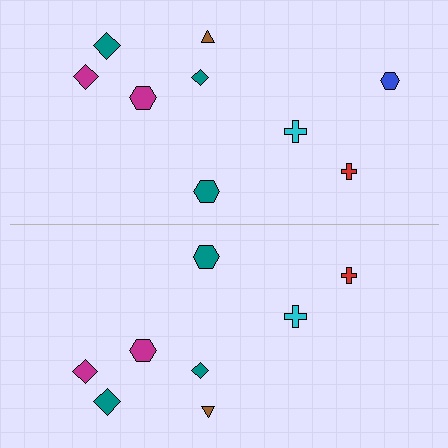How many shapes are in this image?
There are 17 shapes in this image.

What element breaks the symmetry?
A blue hexagon is missing from the bottom side.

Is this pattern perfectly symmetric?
No, the pattern is not perfectly symmetric. A blue hexagon is missing from the bottom side.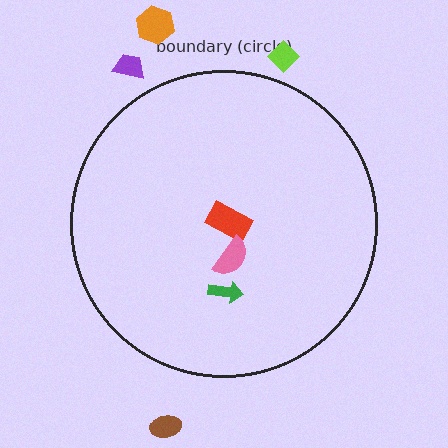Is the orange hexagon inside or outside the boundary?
Outside.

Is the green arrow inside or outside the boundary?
Inside.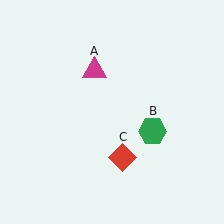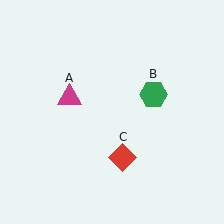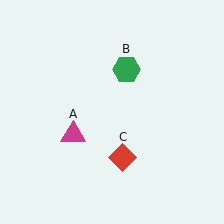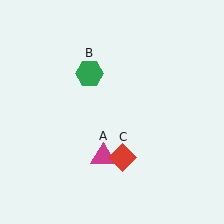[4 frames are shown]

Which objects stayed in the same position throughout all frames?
Red diamond (object C) remained stationary.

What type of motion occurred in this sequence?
The magenta triangle (object A), green hexagon (object B) rotated counterclockwise around the center of the scene.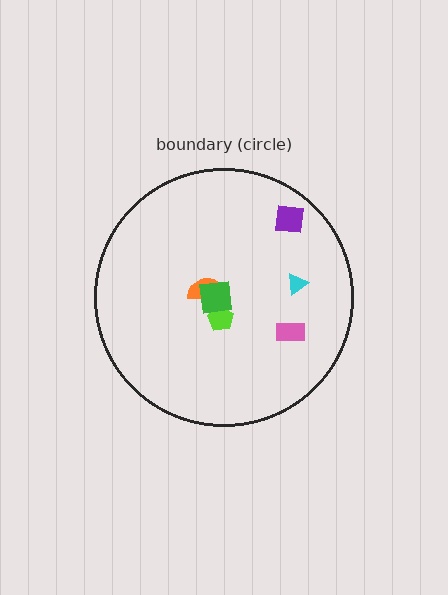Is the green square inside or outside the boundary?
Inside.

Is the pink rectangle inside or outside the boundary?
Inside.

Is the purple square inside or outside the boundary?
Inside.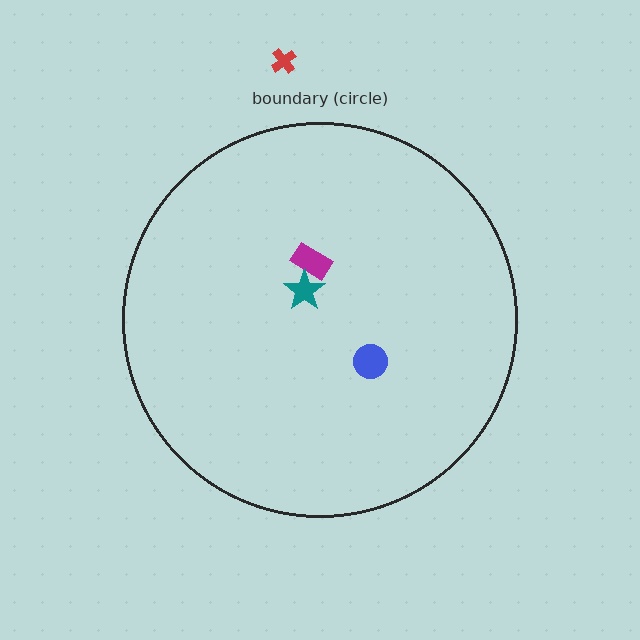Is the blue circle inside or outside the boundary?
Inside.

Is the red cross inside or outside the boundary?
Outside.